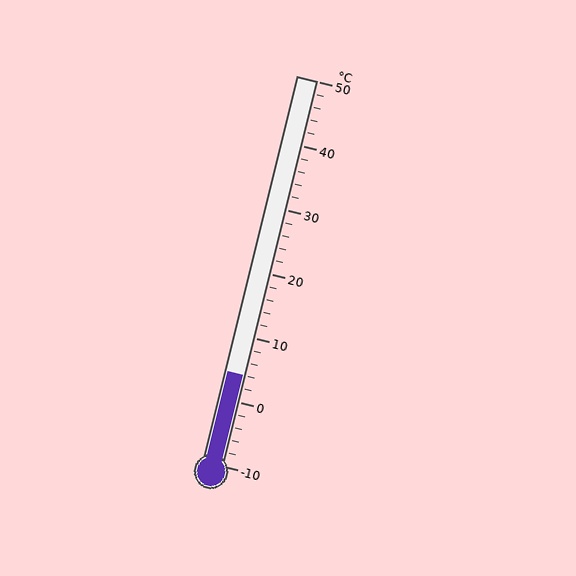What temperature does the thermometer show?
The thermometer shows approximately 4°C.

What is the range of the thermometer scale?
The thermometer scale ranges from -10°C to 50°C.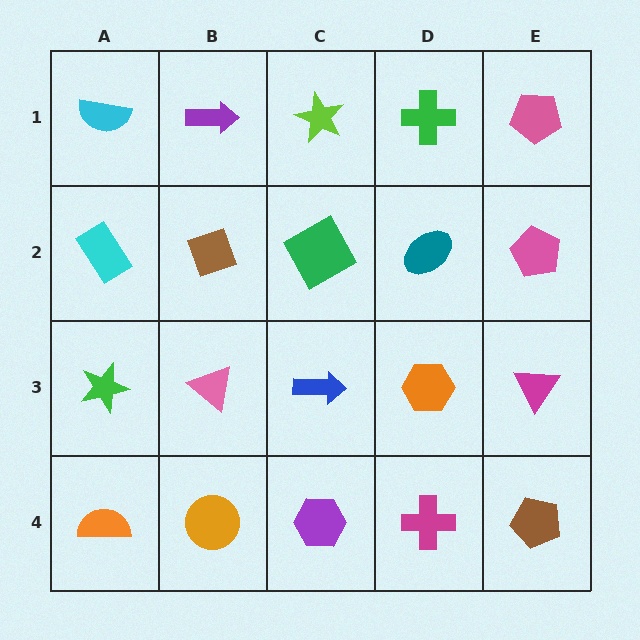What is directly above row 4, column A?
A green star.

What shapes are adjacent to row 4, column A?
A green star (row 3, column A), an orange circle (row 4, column B).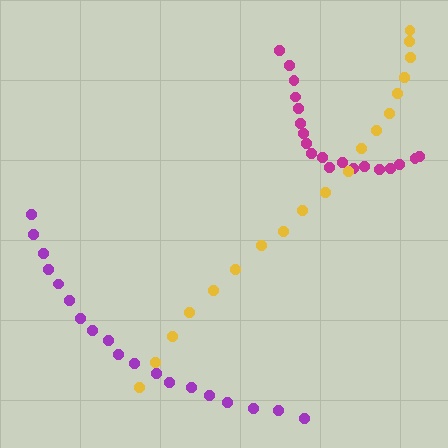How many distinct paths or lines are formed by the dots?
There are 3 distinct paths.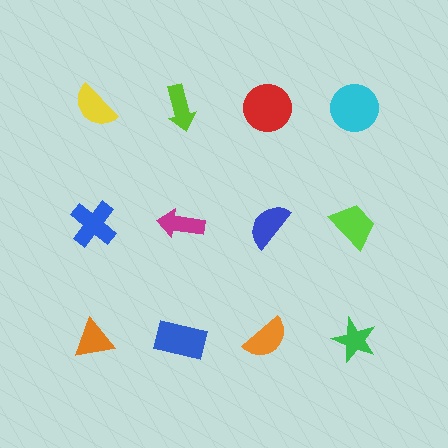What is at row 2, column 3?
A blue semicircle.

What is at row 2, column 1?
A blue cross.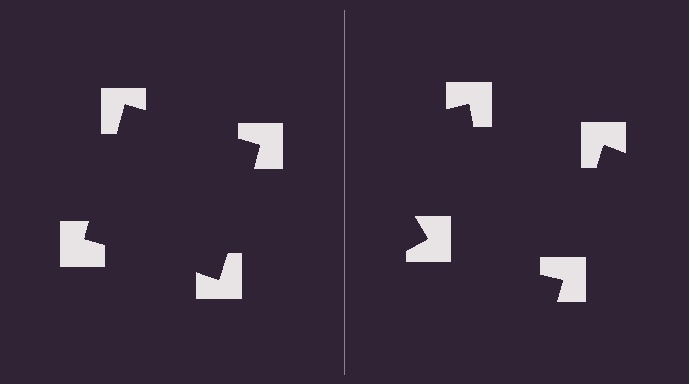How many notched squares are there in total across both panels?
8 — 4 on each side.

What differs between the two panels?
The notched squares are positioned identically on both sides; only the wedge orientations differ. On the left they align to a square; on the right they are misaligned.